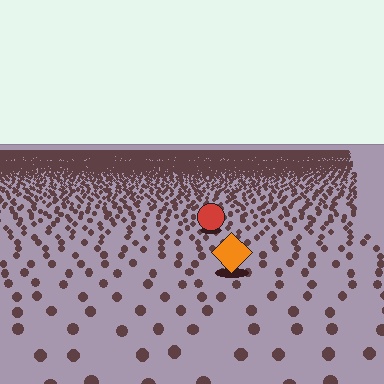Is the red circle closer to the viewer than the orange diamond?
No. The orange diamond is closer — you can tell from the texture gradient: the ground texture is coarser near it.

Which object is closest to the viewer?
The orange diamond is closest. The texture marks near it are larger and more spread out.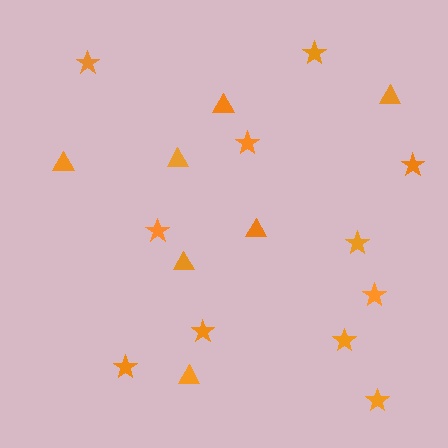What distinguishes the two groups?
There are 2 groups: one group of triangles (7) and one group of stars (11).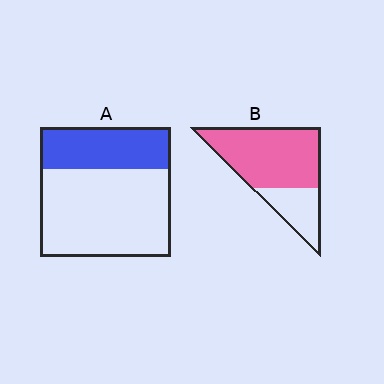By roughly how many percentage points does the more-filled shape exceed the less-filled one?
By roughly 40 percentage points (B over A).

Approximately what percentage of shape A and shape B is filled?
A is approximately 30% and B is approximately 70%.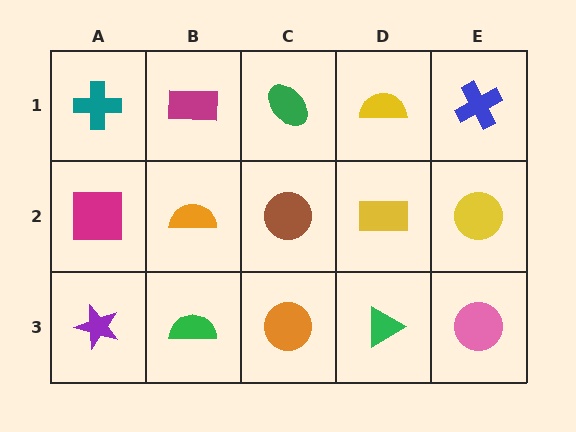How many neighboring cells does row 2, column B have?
4.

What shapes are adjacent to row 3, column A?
A magenta square (row 2, column A), a green semicircle (row 3, column B).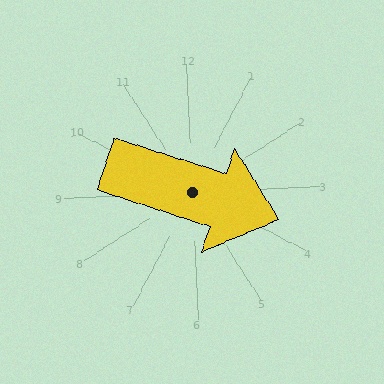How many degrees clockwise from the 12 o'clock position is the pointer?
Approximately 110 degrees.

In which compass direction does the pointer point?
East.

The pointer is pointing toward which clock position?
Roughly 4 o'clock.